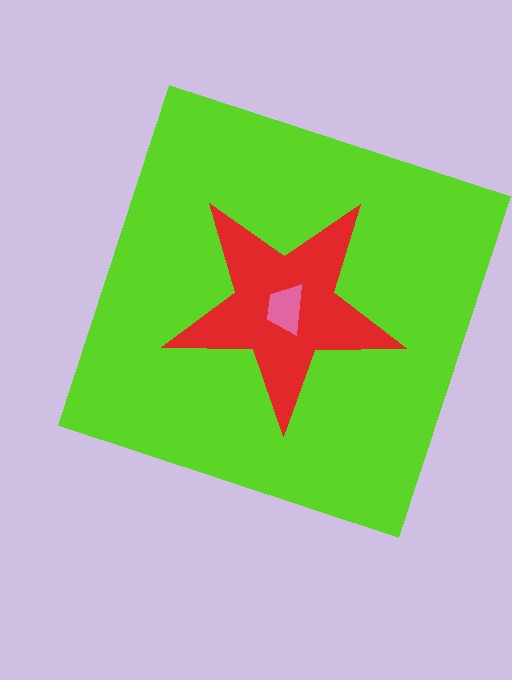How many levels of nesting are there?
3.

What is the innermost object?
The pink trapezoid.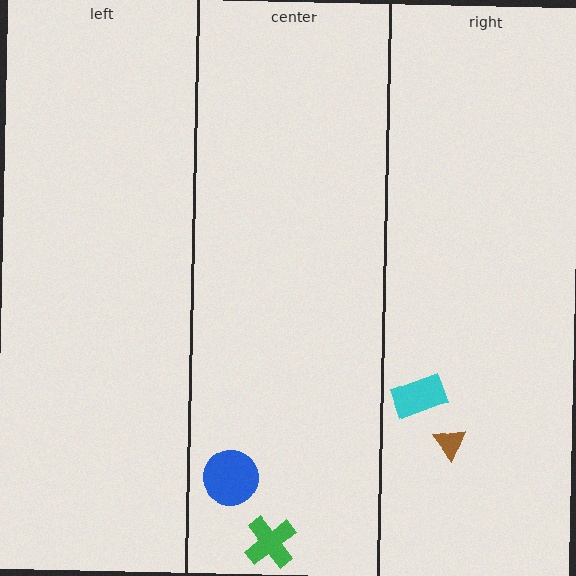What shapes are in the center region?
The green cross, the blue circle.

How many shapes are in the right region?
2.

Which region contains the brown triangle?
The right region.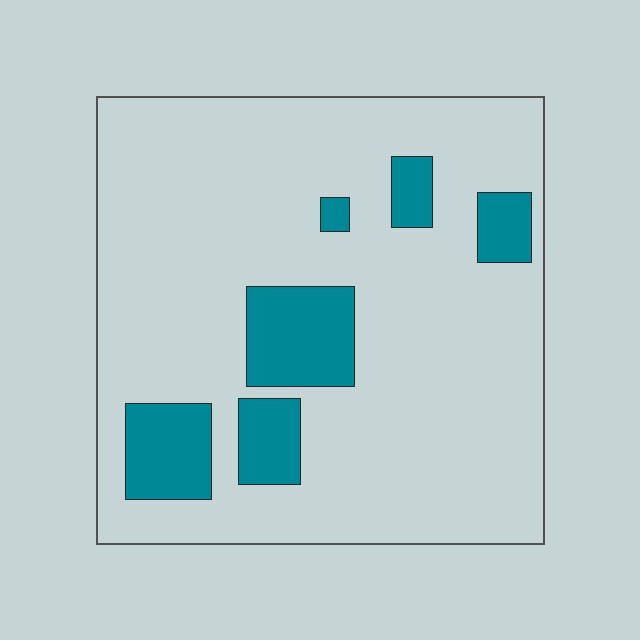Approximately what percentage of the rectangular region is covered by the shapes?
Approximately 15%.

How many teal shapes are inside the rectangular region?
6.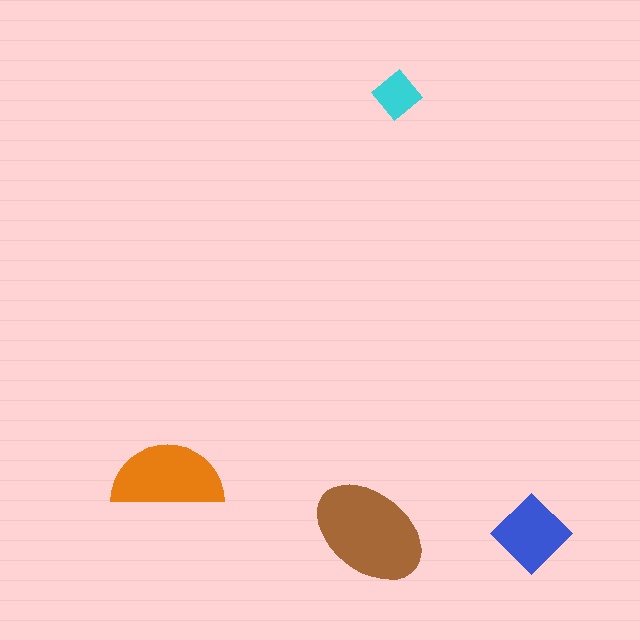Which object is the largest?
The brown ellipse.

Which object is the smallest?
The cyan diamond.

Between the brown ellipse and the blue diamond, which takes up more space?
The brown ellipse.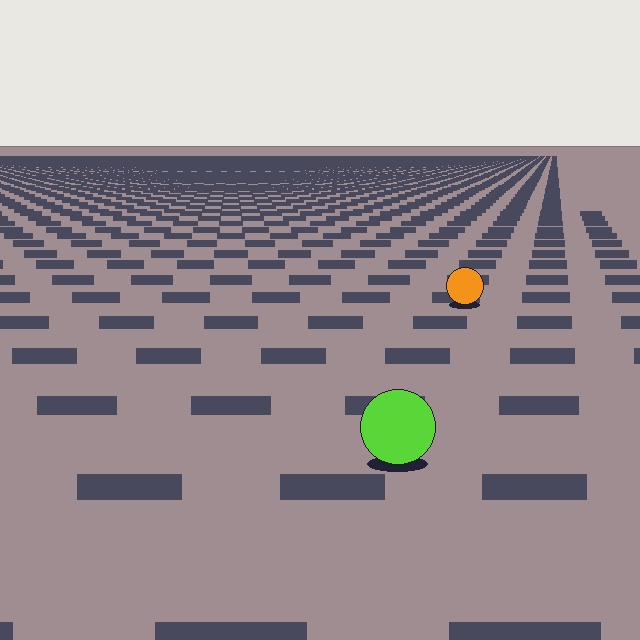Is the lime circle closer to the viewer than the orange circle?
Yes. The lime circle is closer — you can tell from the texture gradient: the ground texture is coarser near it.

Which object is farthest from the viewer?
The orange circle is farthest from the viewer. It appears smaller and the ground texture around it is denser.